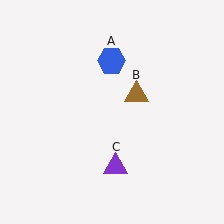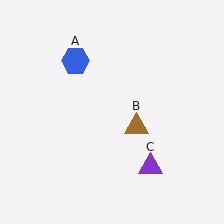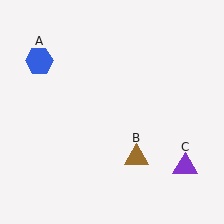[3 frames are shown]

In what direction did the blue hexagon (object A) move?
The blue hexagon (object A) moved left.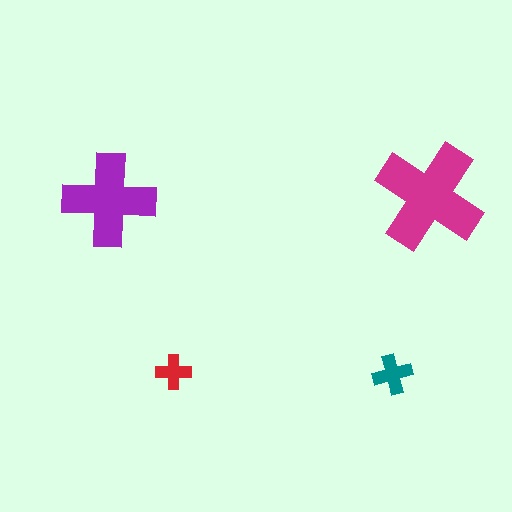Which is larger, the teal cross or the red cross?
The teal one.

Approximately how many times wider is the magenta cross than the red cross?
About 3 times wider.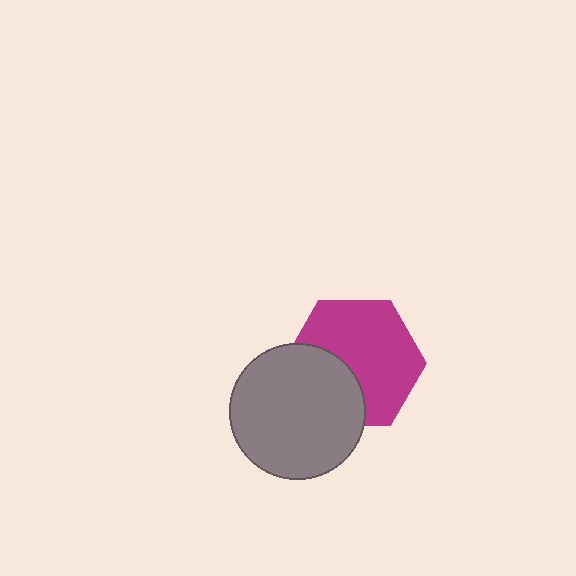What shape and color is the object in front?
The object in front is a gray circle.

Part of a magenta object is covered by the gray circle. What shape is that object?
It is a hexagon.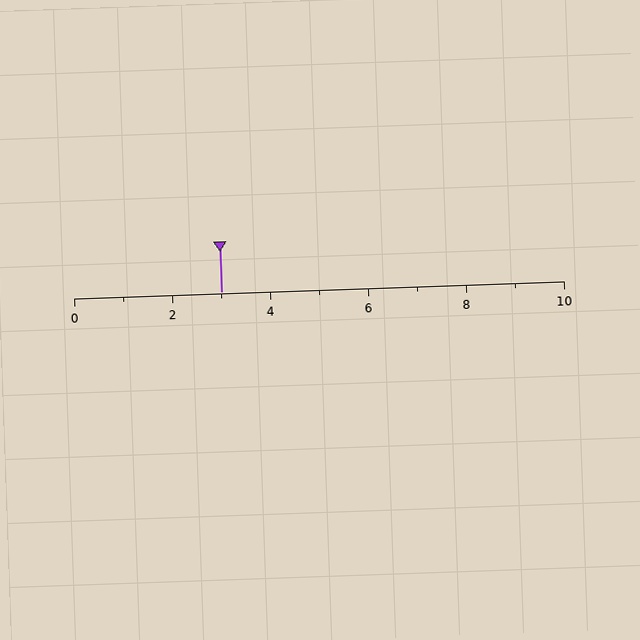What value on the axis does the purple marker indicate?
The marker indicates approximately 3.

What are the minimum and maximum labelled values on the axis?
The axis runs from 0 to 10.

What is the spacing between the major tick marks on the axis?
The major ticks are spaced 2 apart.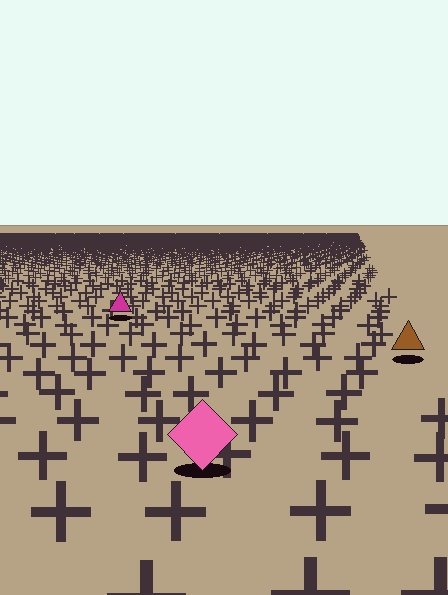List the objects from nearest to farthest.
From nearest to farthest: the pink diamond, the brown triangle, the magenta triangle.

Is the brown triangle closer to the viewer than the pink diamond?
No. The pink diamond is closer — you can tell from the texture gradient: the ground texture is coarser near it.